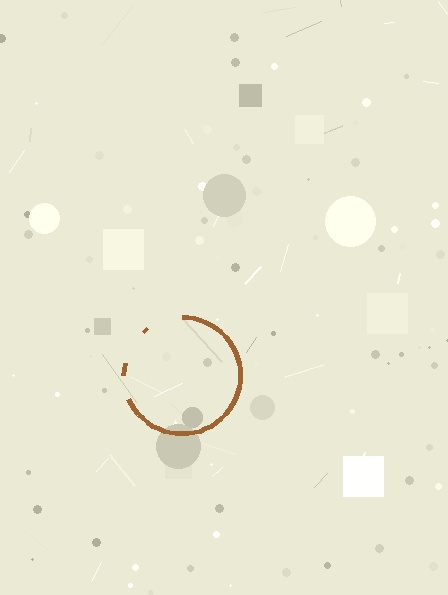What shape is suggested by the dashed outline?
The dashed outline suggests a circle.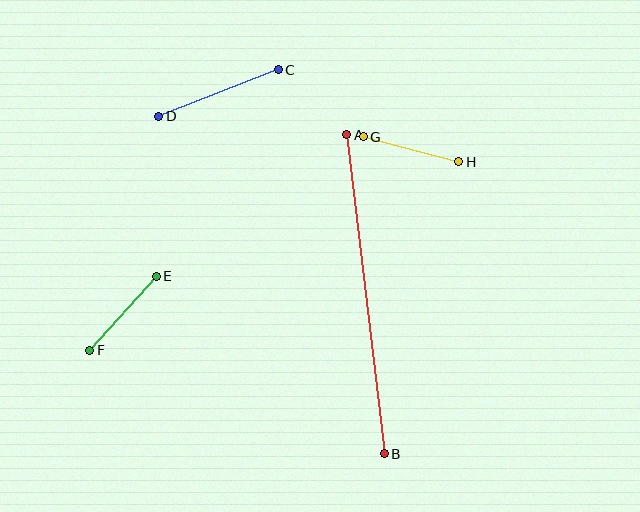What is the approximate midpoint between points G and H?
The midpoint is at approximately (411, 149) pixels.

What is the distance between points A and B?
The distance is approximately 321 pixels.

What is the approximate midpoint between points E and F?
The midpoint is at approximately (123, 313) pixels.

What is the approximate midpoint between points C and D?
The midpoint is at approximately (218, 93) pixels.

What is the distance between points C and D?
The distance is approximately 128 pixels.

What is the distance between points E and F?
The distance is approximately 99 pixels.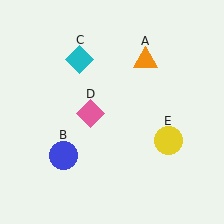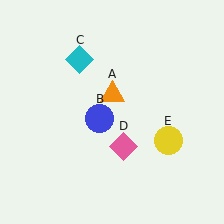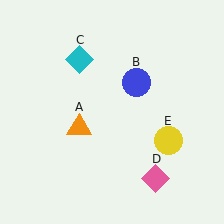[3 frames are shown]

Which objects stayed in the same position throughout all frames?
Cyan diamond (object C) and yellow circle (object E) remained stationary.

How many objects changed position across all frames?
3 objects changed position: orange triangle (object A), blue circle (object B), pink diamond (object D).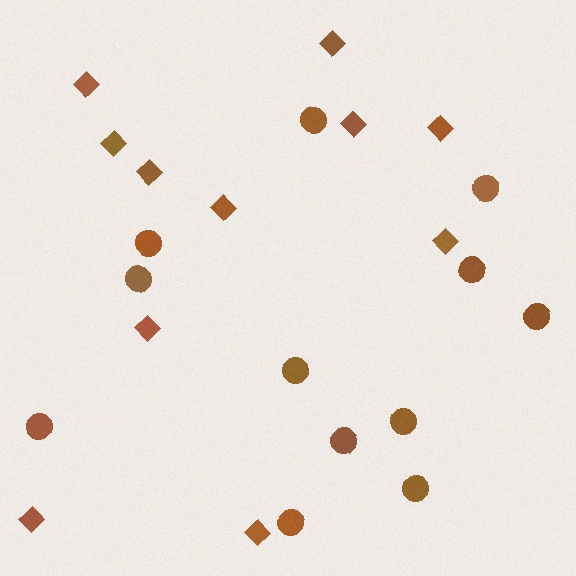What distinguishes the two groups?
There are 2 groups: one group of circles (12) and one group of diamonds (11).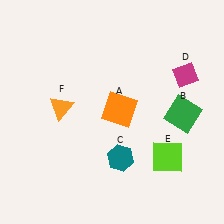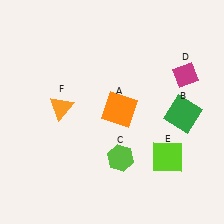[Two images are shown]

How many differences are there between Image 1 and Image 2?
There is 1 difference between the two images.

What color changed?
The hexagon (C) changed from teal in Image 1 to lime in Image 2.